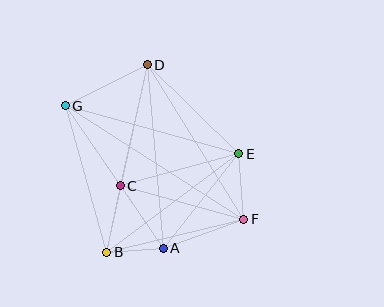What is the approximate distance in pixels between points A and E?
The distance between A and E is approximately 121 pixels.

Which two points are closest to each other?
Points A and B are closest to each other.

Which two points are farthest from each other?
Points F and G are farthest from each other.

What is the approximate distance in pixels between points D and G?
The distance between D and G is approximately 91 pixels.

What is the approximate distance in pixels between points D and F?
The distance between D and F is approximately 182 pixels.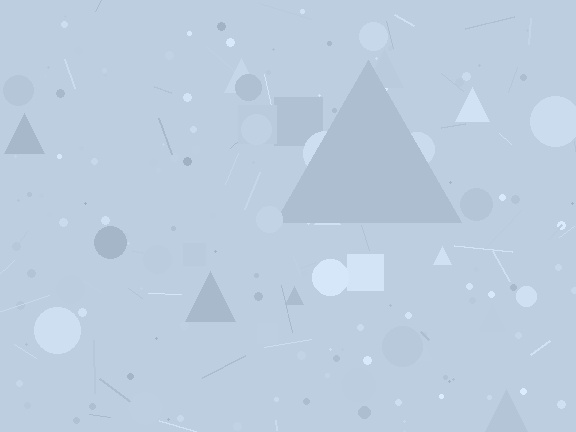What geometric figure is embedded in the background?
A triangle is embedded in the background.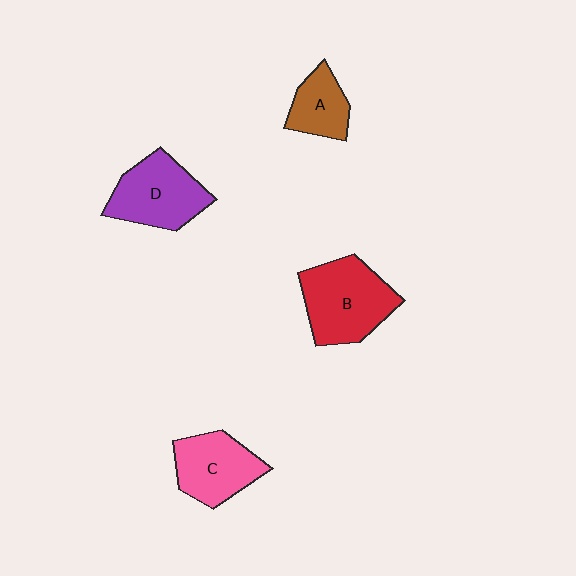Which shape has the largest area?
Shape B (red).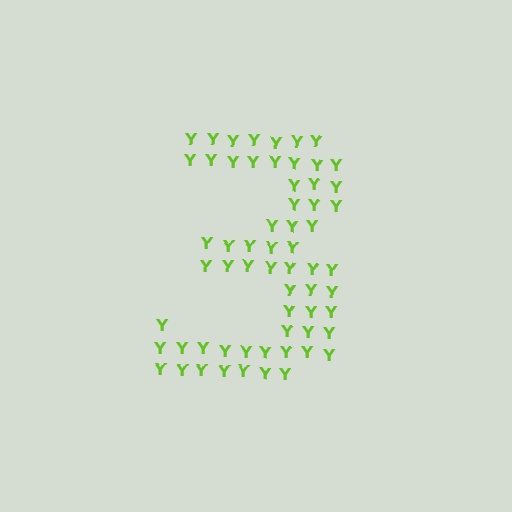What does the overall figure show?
The overall figure shows the digit 3.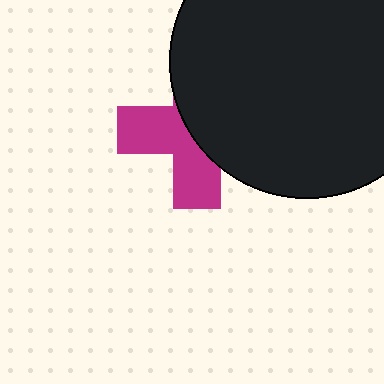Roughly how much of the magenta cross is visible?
About half of it is visible (roughly 46%).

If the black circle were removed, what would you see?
You would see the complete magenta cross.